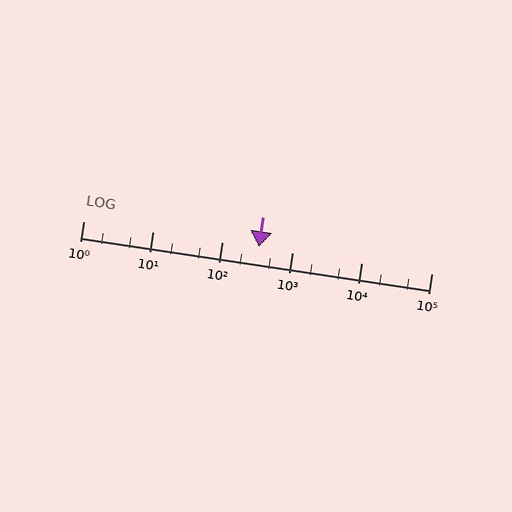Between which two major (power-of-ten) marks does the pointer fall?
The pointer is between 100 and 1000.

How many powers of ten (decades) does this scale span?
The scale spans 5 decades, from 1 to 100000.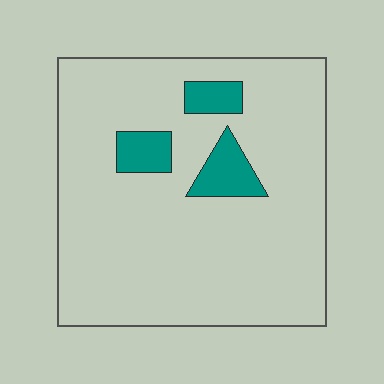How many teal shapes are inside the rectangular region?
3.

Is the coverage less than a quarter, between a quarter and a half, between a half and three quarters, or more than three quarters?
Less than a quarter.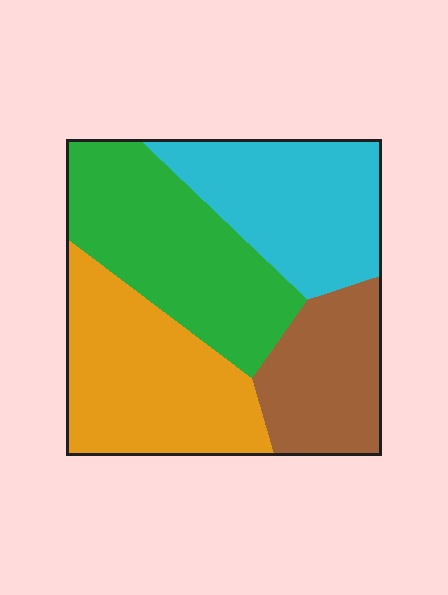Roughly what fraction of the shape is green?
Green covers around 30% of the shape.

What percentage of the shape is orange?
Orange takes up about one quarter (1/4) of the shape.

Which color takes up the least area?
Brown, at roughly 20%.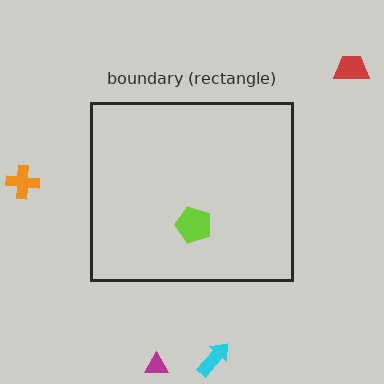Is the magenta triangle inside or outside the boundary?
Outside.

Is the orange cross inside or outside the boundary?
Outside.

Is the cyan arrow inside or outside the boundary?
Outside.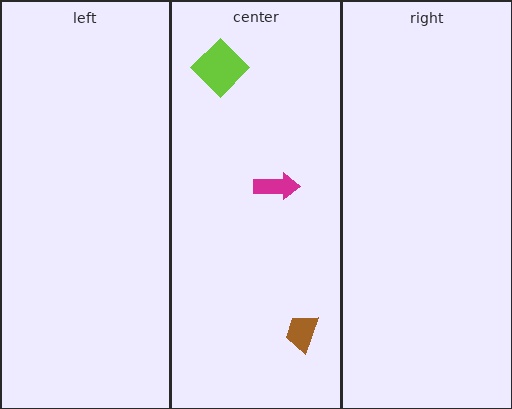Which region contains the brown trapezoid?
The center region.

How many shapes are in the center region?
3.